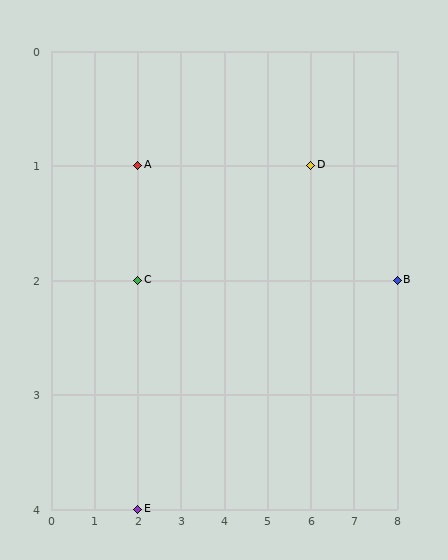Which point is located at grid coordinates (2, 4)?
Point E is at (2, 4).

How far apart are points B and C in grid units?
Points B and C are 6 columns apart.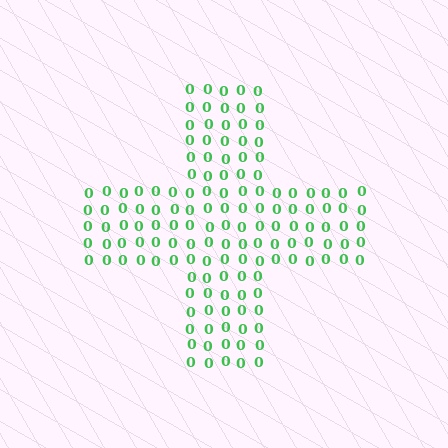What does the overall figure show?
The overall figure shows a cross.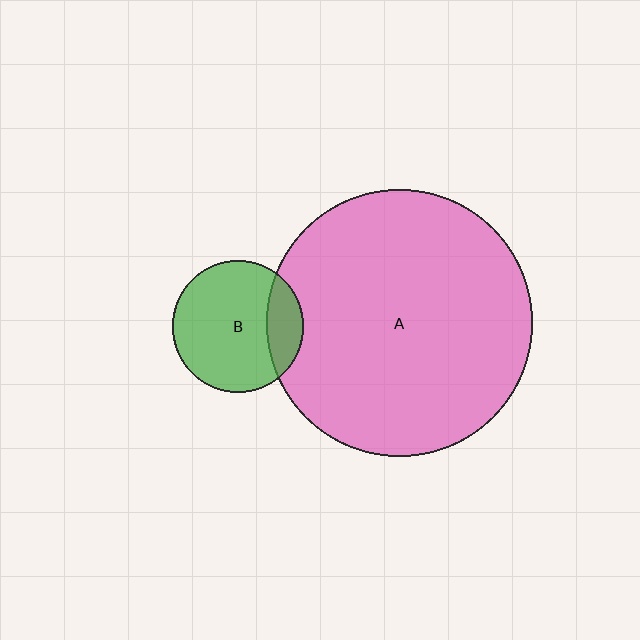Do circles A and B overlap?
Yes.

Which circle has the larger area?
Circle A (pink).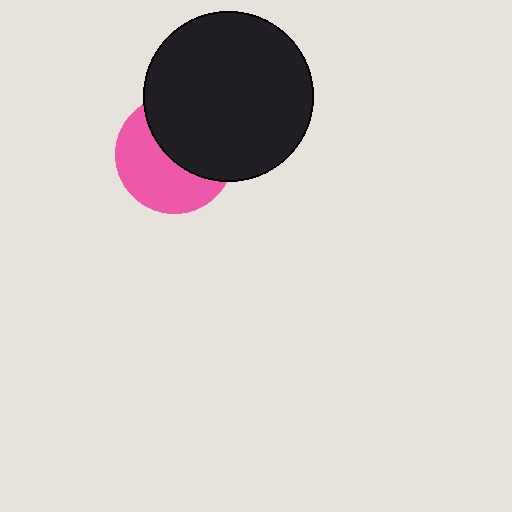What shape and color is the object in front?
The object in front is a black circle.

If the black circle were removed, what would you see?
You would see the complete pink circle.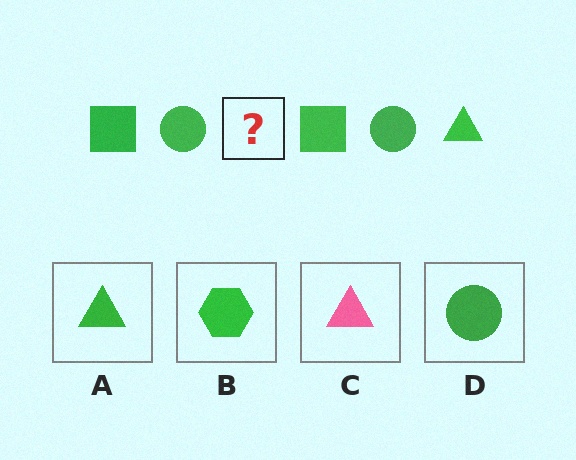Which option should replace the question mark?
Option A.